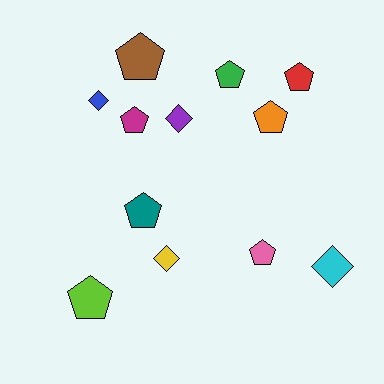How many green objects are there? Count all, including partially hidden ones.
There is 1 green object.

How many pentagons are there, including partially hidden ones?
There are 8 pentagons.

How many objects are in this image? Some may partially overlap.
There are 12 objects.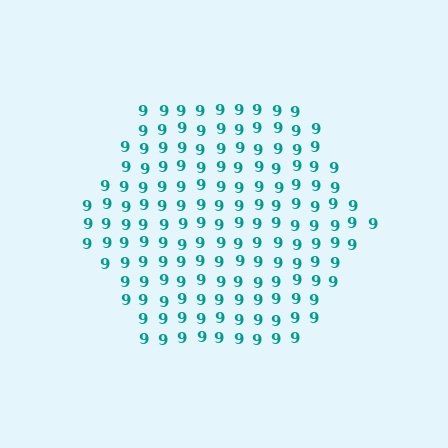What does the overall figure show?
The overall figure shows a hexagon.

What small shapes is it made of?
It is made of small digit 9's.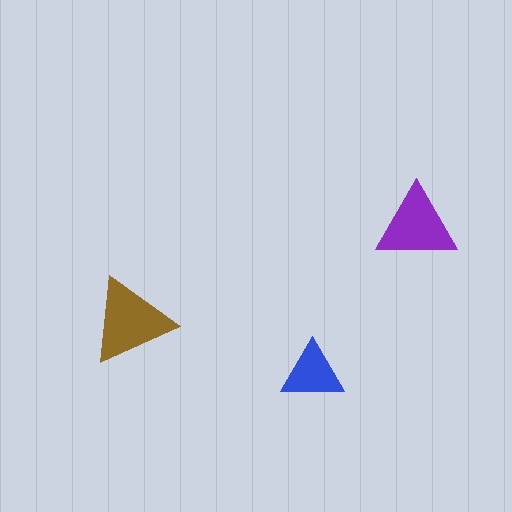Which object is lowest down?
The blue triangle is bottommost.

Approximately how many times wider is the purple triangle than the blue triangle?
About 1.5 times wider.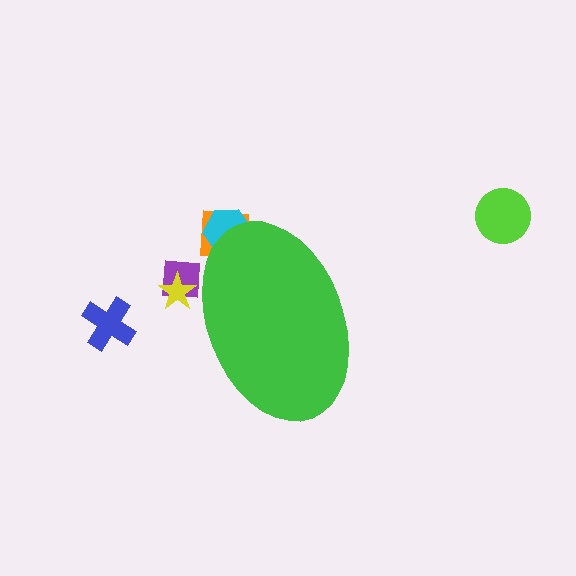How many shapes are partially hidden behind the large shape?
4 shapes are partially hidden.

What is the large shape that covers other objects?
A green ellipse.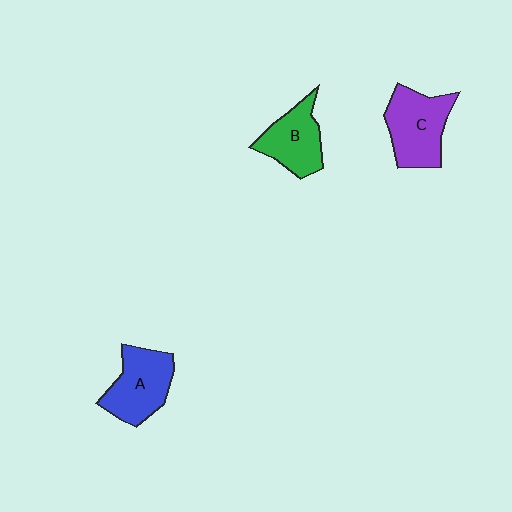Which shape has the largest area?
Shape C (purple).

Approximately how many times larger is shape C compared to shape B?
Approximately 1.2 times.